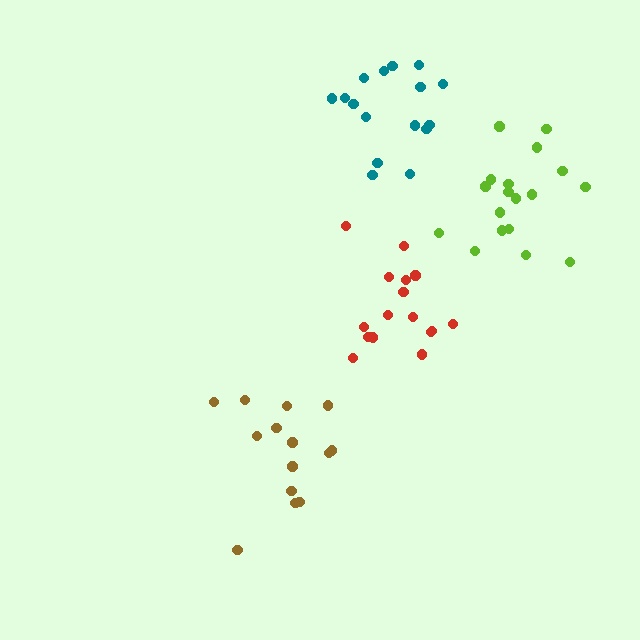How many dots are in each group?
Group 1: 18 dots, Group 2: 16 dots, Group 3: 16 dots, Group 4: 14 dots (64 total).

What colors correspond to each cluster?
The clusters are colored: lime, red, teal, brown.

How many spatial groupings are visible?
There are 4 spatial groupings.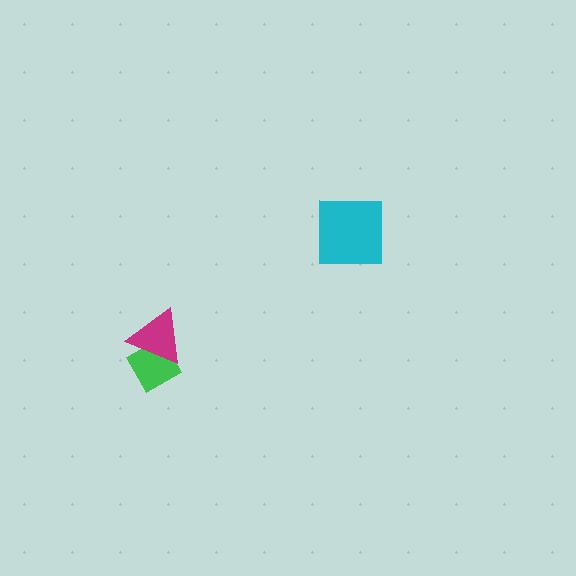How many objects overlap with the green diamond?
1 object overlaps with the green diamond.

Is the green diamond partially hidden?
Yes, it is partially covered by another shape.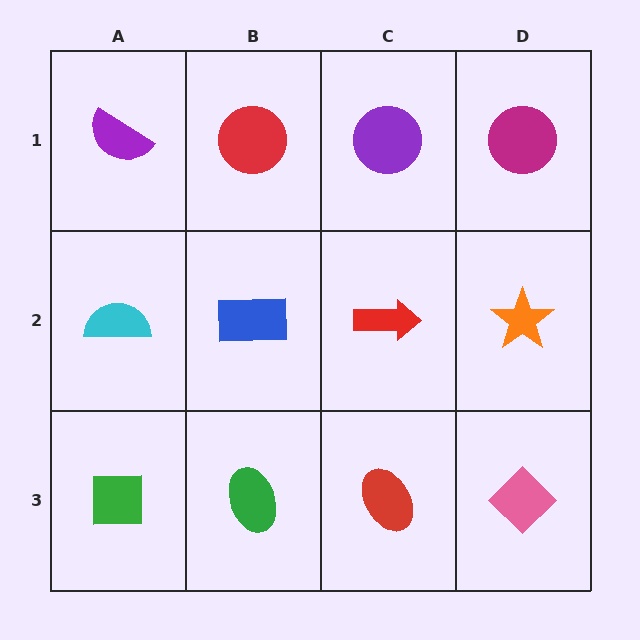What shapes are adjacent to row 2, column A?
A purple semicircle (row 1, column A), a green square (row 3, column A), a blue rectangle (row 2, column B).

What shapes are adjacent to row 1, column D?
An orange star (row 2, column D), a purple circle (row 1, column C).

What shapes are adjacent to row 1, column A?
A cyan semicircle (row 2, column A), a red circle (row 1, column B).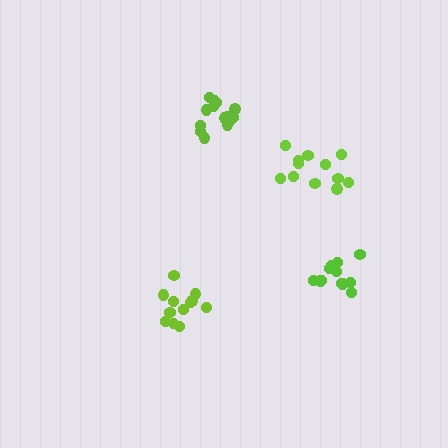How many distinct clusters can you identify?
There are 4 distinct clusters.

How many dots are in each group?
Group 1: 14 dots, Group 2: 12 dots, Group 3: 12 dots, Group 4: 12 dots (50 total).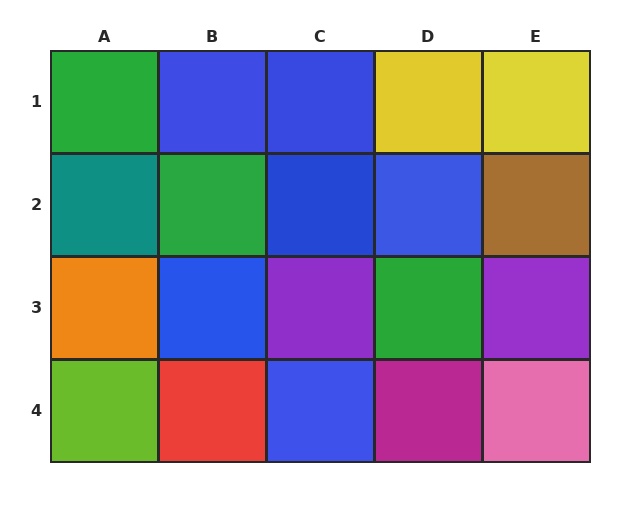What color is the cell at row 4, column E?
Pink.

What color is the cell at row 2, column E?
Brown.